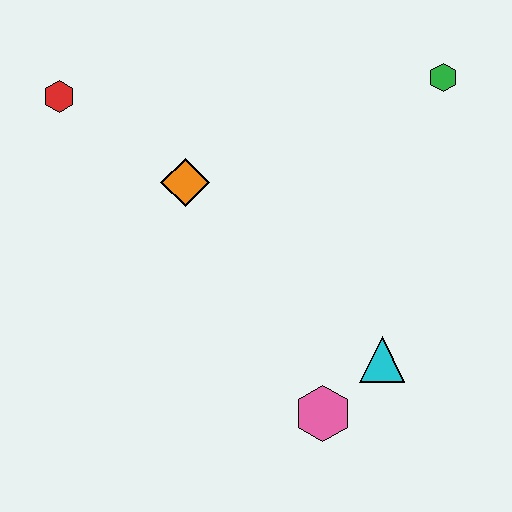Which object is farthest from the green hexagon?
The red hexagon is farthest from the green hexagon.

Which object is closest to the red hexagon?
The orange diamond is closest to the red hexagon.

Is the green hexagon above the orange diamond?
Yes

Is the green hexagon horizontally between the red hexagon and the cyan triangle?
No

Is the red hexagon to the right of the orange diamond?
No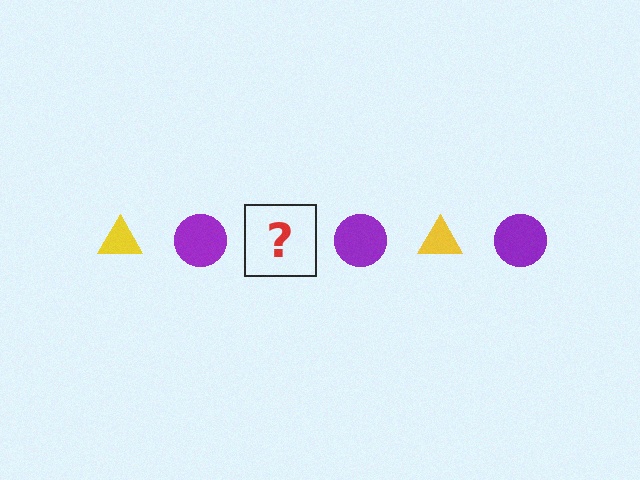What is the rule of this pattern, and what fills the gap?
The rule is that the pattern alternates between yellow triangle and purple circle. The gap should be filled with a yellow triangle.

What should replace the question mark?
The question mark should be replaced with a yellow triangle.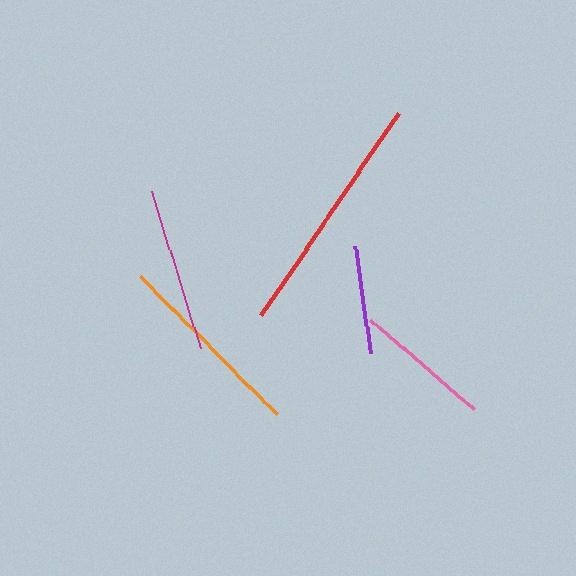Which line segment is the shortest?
The purple line is the shortest at approximately 108 pixels.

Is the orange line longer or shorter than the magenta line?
The orange line is longer than the magenta line.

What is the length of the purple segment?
The purple segment is approximately 108 pixels long.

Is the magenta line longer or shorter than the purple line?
The magenta line is longer than the purple line.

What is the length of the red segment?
The red segment is approximately 245 pixels long.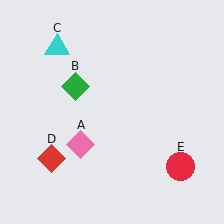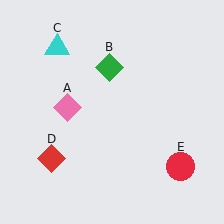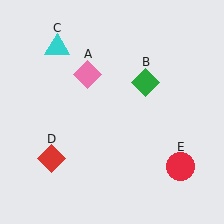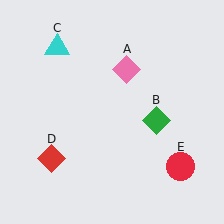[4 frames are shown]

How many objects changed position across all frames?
2 objects changed position: pink diamond (object A), green diamond (object B).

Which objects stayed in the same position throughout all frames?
Cyan triangle (object C) and red diamond (object D) and red circle (object E) remained stationary.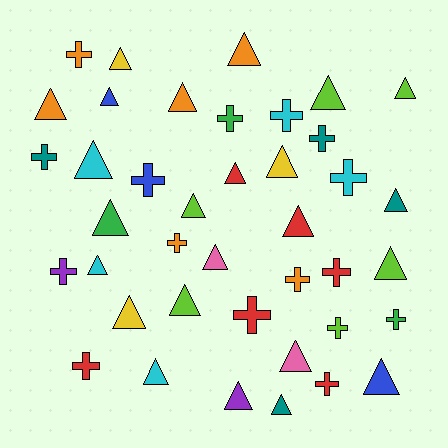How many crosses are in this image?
There are 16 crosses.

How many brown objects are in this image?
There are no brown objects.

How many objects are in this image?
There are 40 objects.